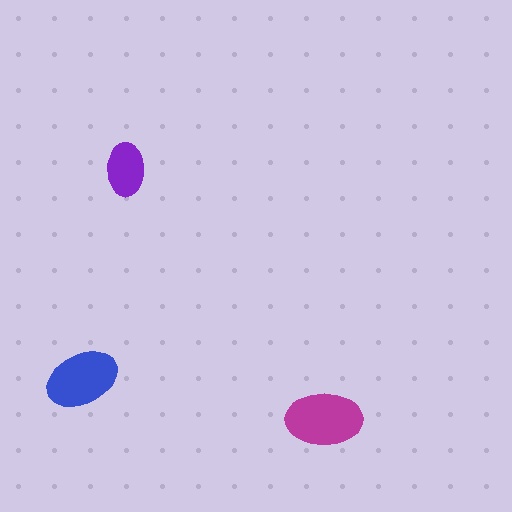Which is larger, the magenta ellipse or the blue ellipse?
The magenta one.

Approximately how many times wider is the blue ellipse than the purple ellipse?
About 1.5 times wider.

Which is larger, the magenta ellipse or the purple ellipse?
The magenta one.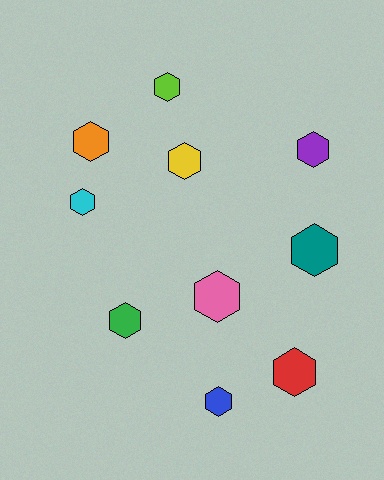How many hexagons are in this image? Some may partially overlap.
There are 10 hexagons.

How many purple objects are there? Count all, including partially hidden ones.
There is 1 purple object.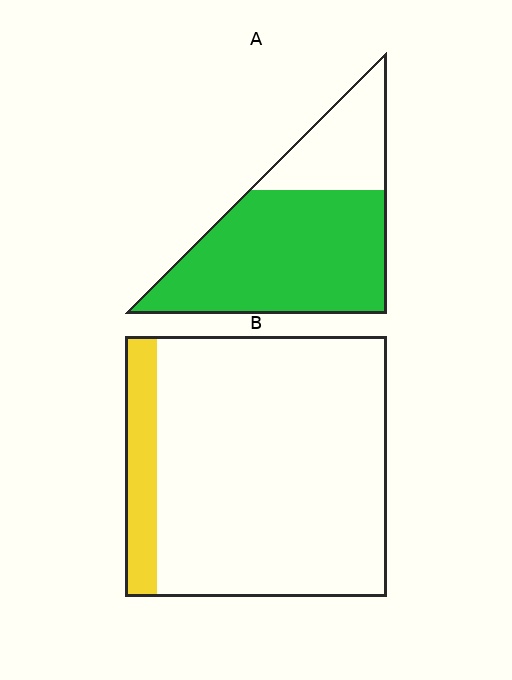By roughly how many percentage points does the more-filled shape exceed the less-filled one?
By roughly 60 percentage points (A over B).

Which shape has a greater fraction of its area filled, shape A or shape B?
Shape A.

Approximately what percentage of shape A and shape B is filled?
A is approximately 70% and B is approximately 10%.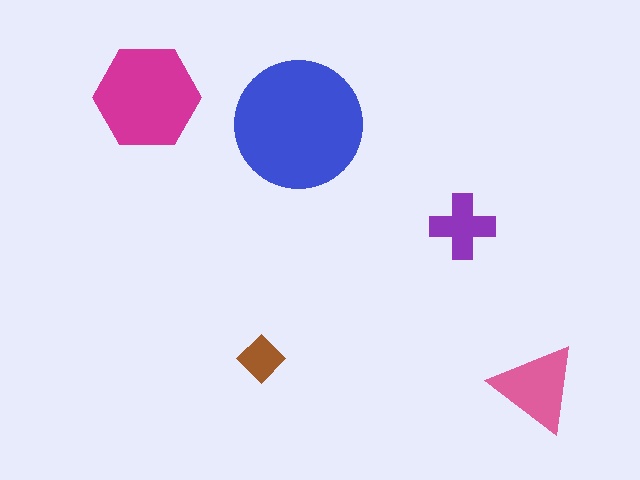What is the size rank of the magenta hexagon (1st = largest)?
2nd.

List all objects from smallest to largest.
The brown diamond, the purple cross, the pink triangle, the magenta hexagon, the blue circle.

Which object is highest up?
The magenta hexagon is topmost.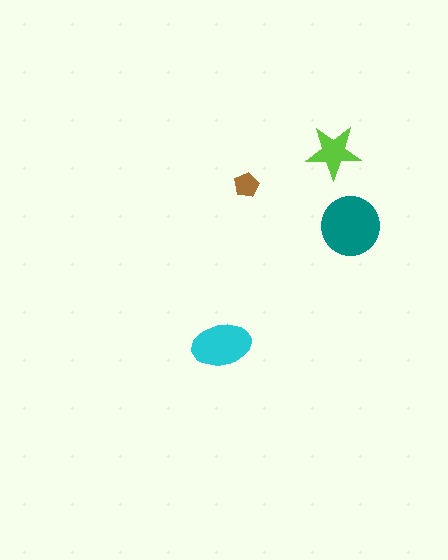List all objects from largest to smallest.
The teal circle, the cyan ellipse, the lime star, the brown pentagon.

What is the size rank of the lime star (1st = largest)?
3rd.